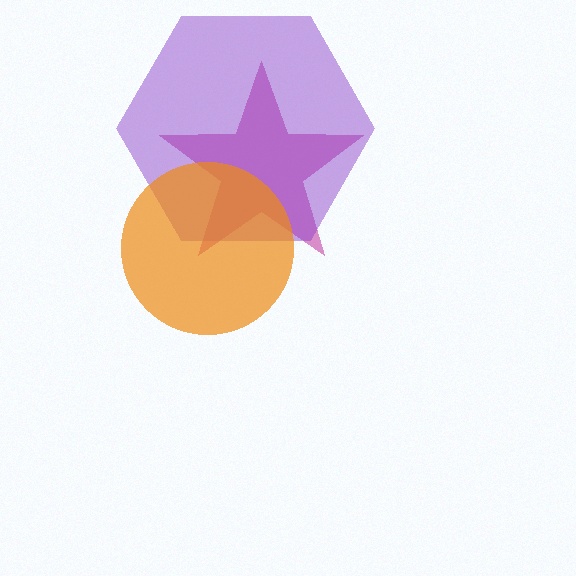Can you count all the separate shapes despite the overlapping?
Yes, there are 3 separate shapes.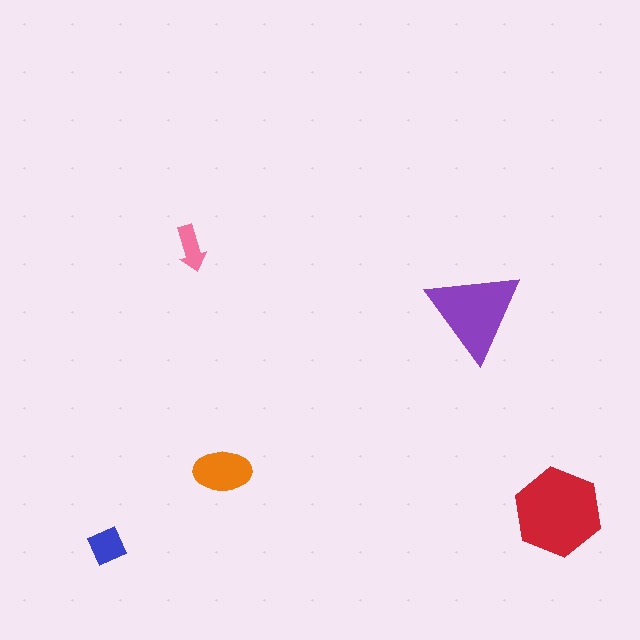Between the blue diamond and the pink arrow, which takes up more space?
The blue diamond.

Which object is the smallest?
The pink arrow.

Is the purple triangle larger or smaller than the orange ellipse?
Larger.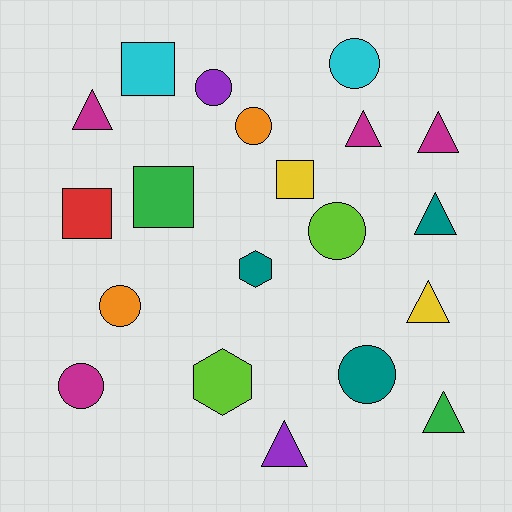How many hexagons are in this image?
There are 2 hexagons.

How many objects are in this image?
There are 20 objects.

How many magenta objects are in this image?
There are 4 magenta objects.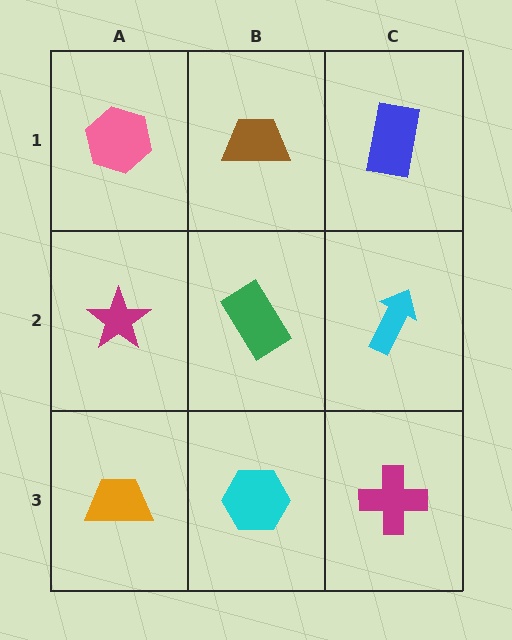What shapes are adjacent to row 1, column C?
A cyan arrow (row 2, column C), a brown trapezoid (row 1, column B).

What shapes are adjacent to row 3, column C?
A cyan arrow (row 2, column C), a cyan hexagon (row 3, column B).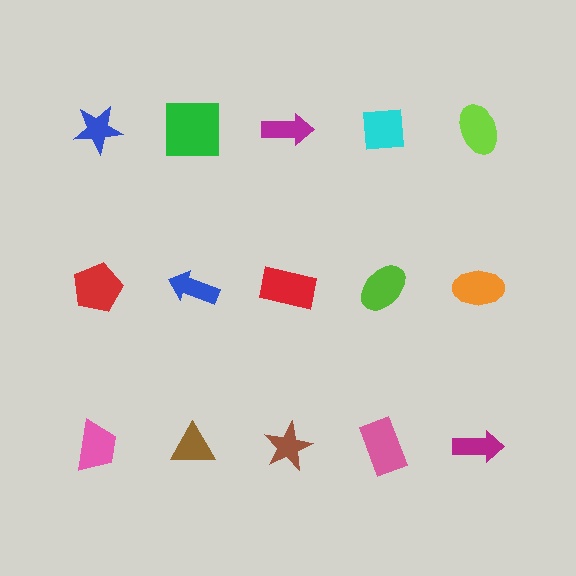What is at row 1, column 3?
A magenta arrow.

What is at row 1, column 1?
A blue star.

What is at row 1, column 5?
A lime ellipse.